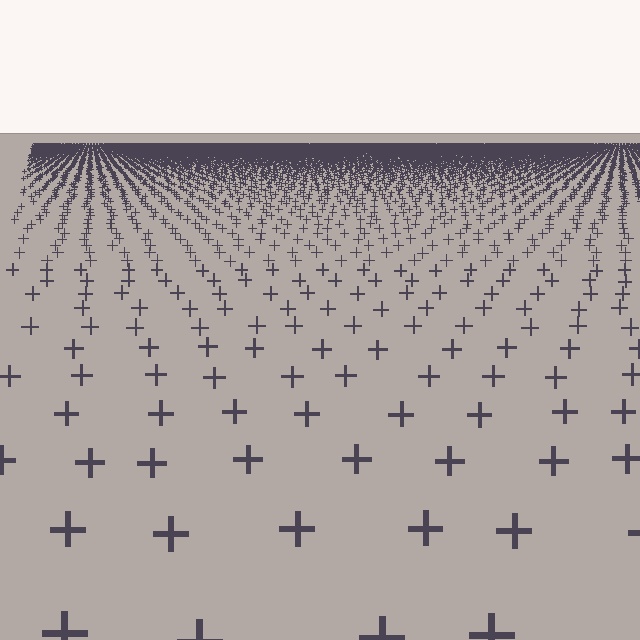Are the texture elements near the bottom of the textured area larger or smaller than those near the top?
Larger. Near the bottom, elements are closer to the viewer and appear at a bigger on-screen size.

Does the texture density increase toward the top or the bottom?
Density increases toward the top.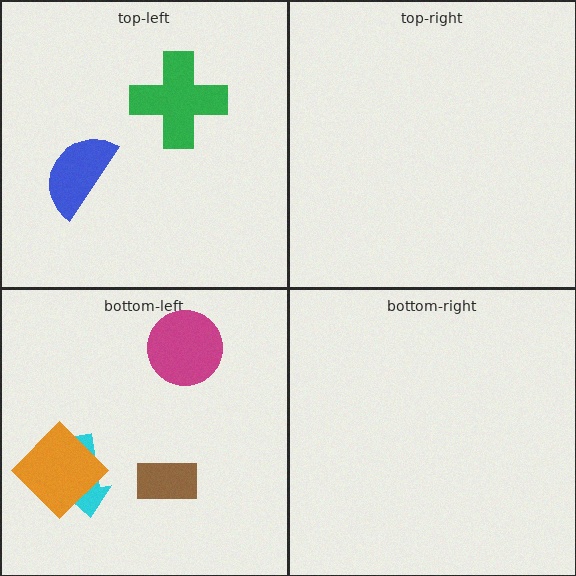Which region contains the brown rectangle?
The bottom-left region.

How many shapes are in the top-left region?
2.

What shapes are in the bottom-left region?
The cyan arrow, the brown rectangle, the orange diamond, the magenta circle.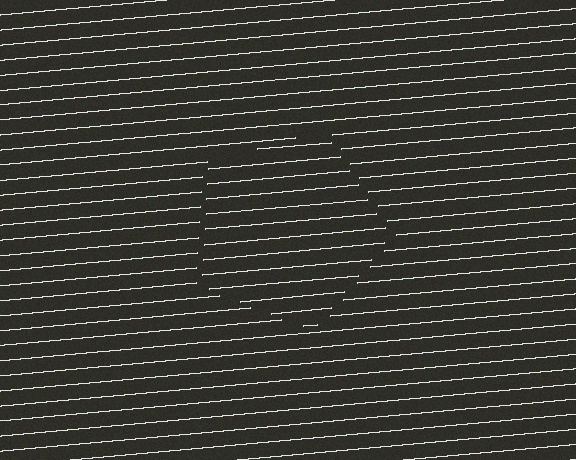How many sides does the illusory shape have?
5 sides — the line-ends trace a pentagon.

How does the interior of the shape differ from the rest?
The interior of the shape contains the same grating, shifted by half a period — the contour is defined by the phase discontinuity where line-ends from the inner and outer gratings abut.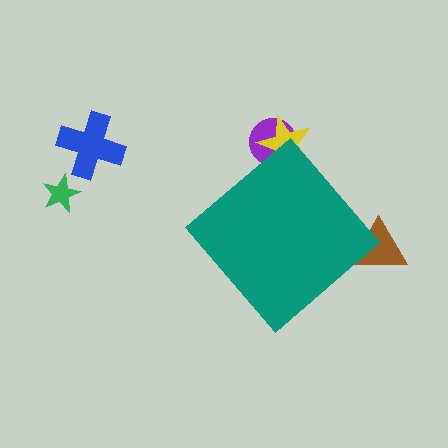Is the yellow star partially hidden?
Yes, the yellow star is partially hidden behind the teal diamond.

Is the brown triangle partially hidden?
Yes, the brown triangle is partially hidden behind the teal diamond.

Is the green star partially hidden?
No, the green star is fully visible.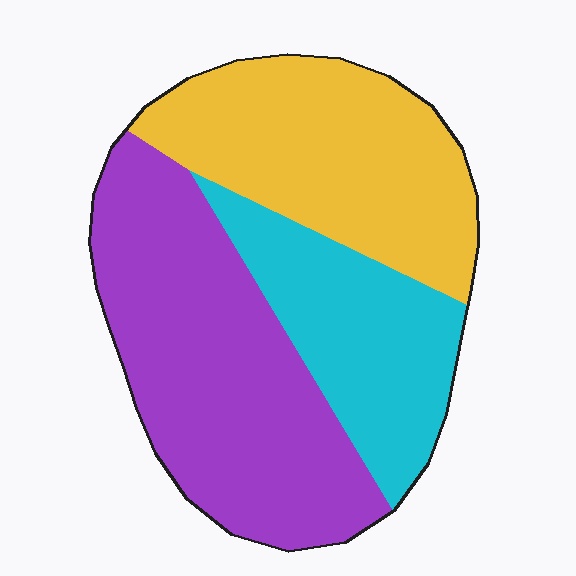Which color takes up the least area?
Cyan, at roughly 25%.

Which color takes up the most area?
Purple, at roughly 45%.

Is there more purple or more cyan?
Purple.